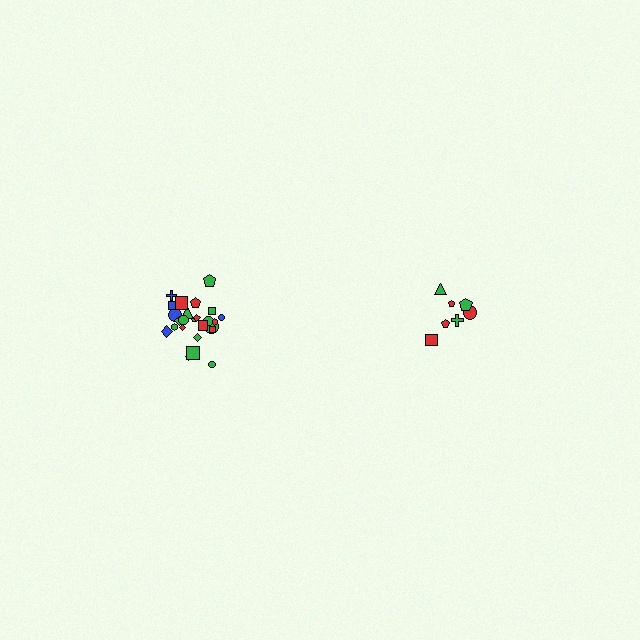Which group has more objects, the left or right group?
The left group.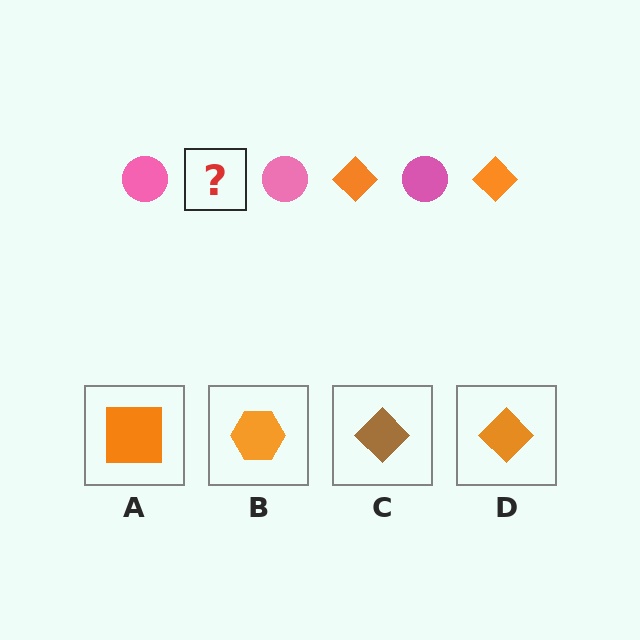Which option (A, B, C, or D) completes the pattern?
D.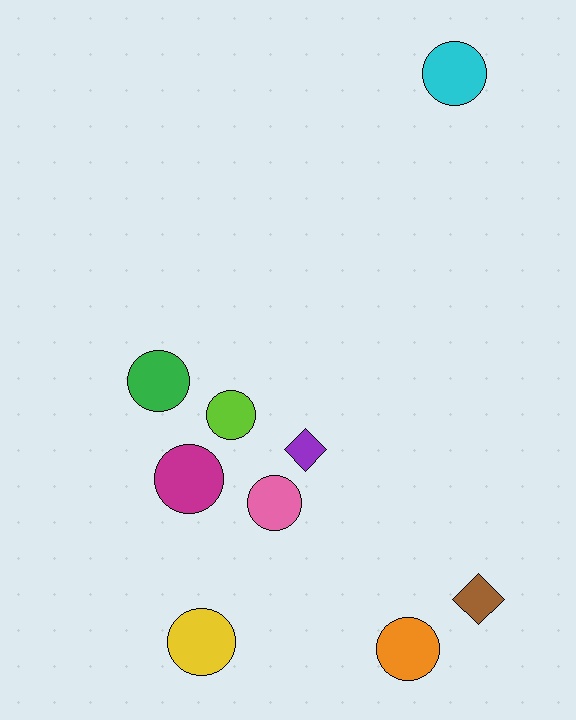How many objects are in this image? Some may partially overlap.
There are 9 objects.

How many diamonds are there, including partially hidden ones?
There are 2 diamonds.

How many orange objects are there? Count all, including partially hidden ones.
There is 1 orange object.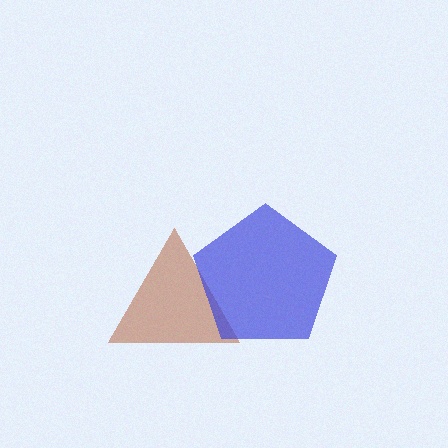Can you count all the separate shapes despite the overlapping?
Yes, there are 2 separate shapes.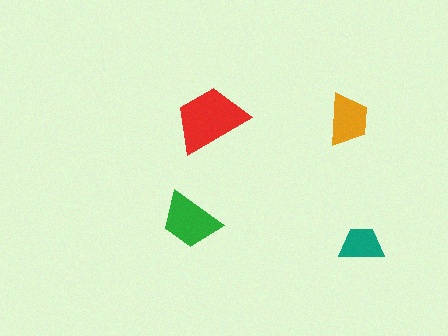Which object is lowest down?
The teal trapezoid is bottommost.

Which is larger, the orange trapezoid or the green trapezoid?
The green one.